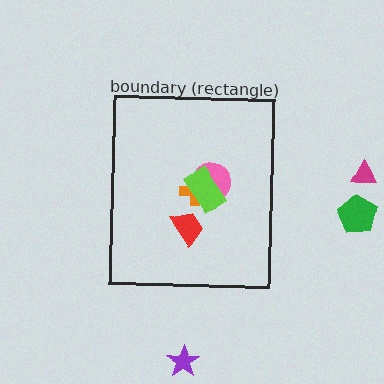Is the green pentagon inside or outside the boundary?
Outside.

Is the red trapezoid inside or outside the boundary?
Inside.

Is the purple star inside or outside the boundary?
Outside.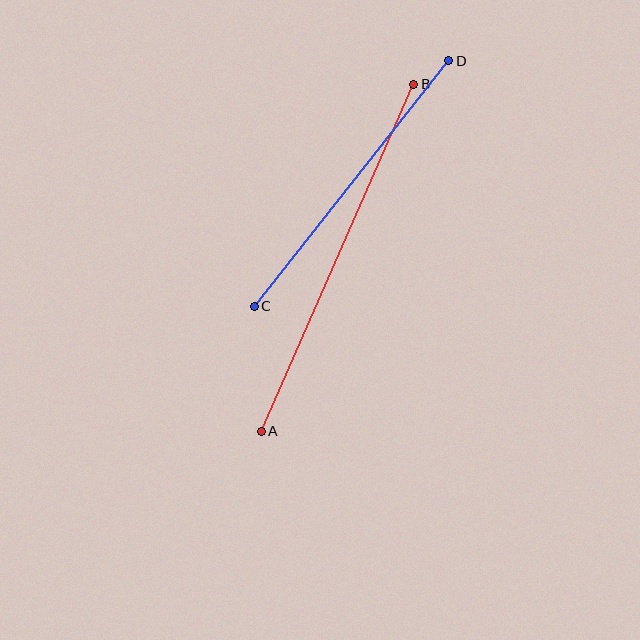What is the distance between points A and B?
The distance is approximately 379 pixels.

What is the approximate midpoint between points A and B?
The midpoint is at approximately (338, 258) pixels.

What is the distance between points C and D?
The distance is approximately 313 pixels.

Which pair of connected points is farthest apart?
Points A and B are farthest apart.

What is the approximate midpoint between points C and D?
The midpoint is at approximately (352, 183) pixels.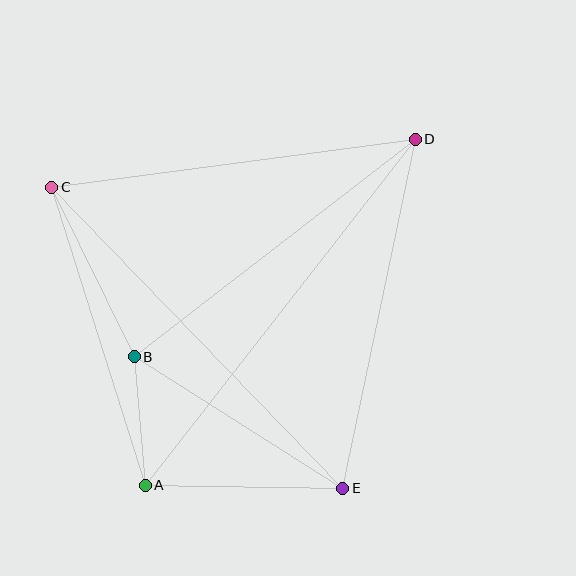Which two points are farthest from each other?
Points A and D are farthest from each other.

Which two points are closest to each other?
Points A and B are closest to each other.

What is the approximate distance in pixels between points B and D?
The distance between B and D is approximately 355 pixels.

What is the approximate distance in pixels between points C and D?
The distance between C and D is approximately 367 pixels.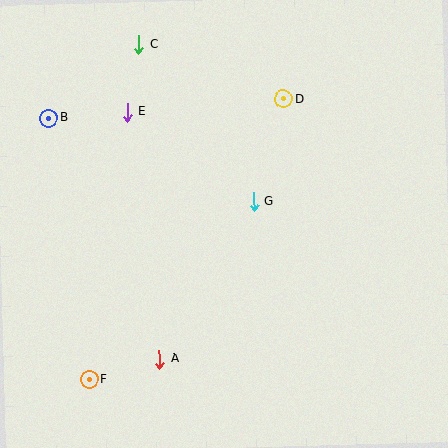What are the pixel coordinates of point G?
Point G is at (254, 201).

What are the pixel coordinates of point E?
Point E is at (127, 112).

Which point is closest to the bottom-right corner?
Point A is closest to the bottom-right corner.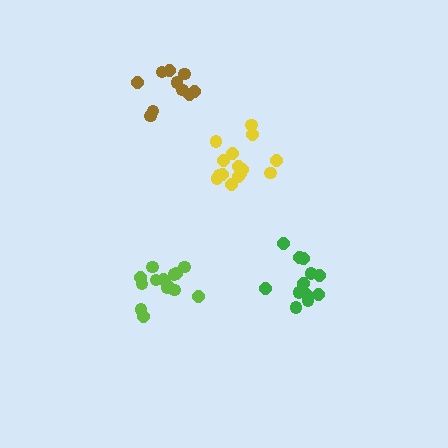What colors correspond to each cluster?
The clusters are colored: yellow, lime, brown, green.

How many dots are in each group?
Group 1: 15 dots, Group 2: 14 dots, Group 3: 10 dots, Group 4: 12 dots (51 total).